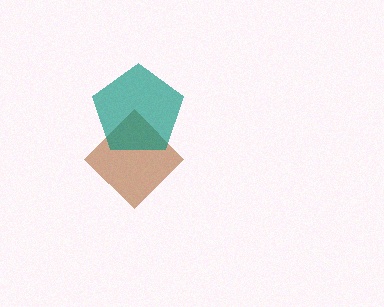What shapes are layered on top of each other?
The layered shapes are: a brown diamond, a teal pentagon.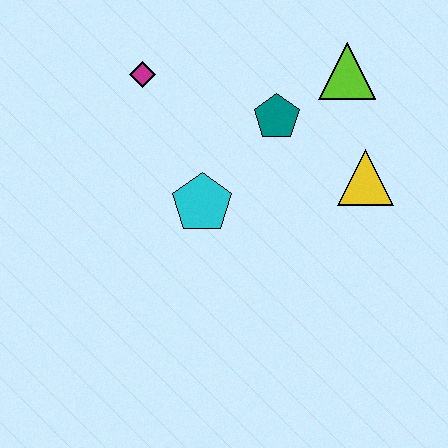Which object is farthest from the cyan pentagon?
The lime triangle is farthest from the cyan pentagon.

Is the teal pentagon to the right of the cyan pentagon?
Yes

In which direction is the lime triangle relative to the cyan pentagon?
The lime triangle is to the right of the cyan pentagon.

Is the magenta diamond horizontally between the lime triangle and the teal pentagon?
No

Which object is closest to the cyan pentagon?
The teal pentagon is closest to the cyan pentagon.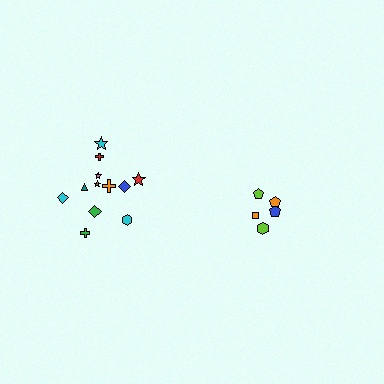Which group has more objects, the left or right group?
The left group.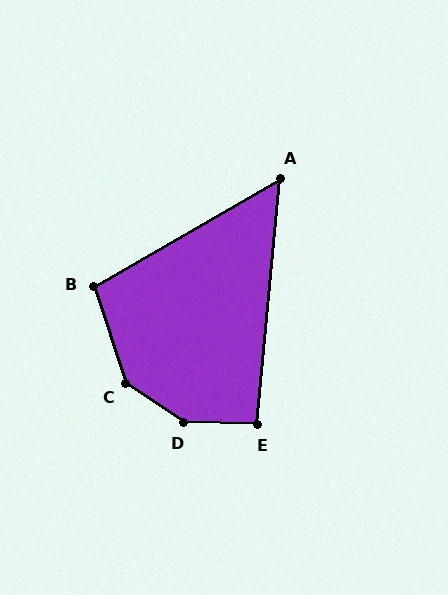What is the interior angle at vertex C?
Approximately 142 degrees (obtuse).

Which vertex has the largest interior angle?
D, at approximately 148 degrees.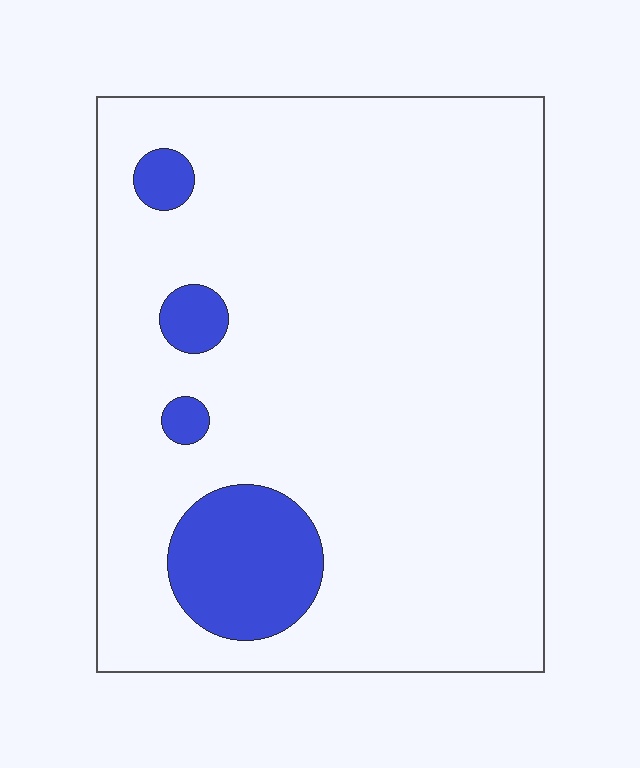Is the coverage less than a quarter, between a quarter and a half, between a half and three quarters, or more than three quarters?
Less than a quarter.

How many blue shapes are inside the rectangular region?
4.